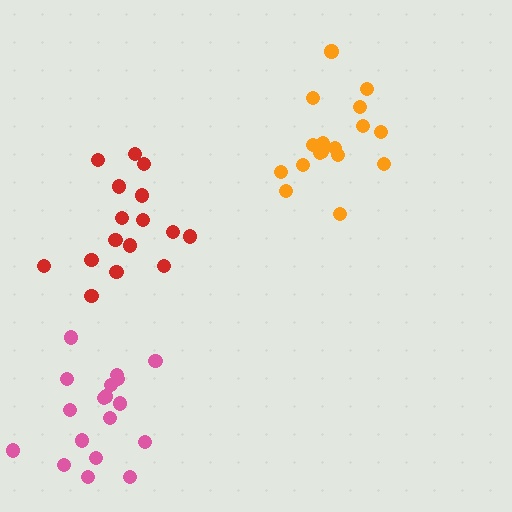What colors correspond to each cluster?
The clusters are colored: orange, pink, red.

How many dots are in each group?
Group 1: 17 dots, Group 2: 18 dots, Group 3: 16 dots (51 total).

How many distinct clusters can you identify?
There are 3 distinct clusters.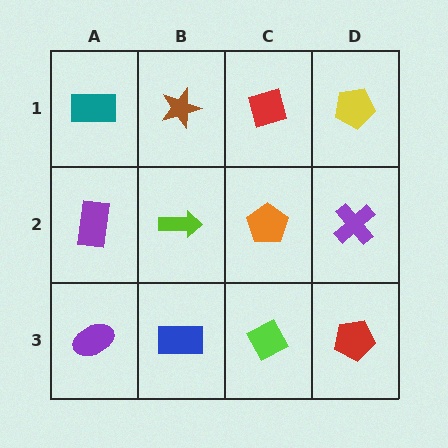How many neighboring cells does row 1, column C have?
3.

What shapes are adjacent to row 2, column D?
A yellow pentagon (row 1, column D), a red pentagon (row 3, column D), an orange pentagon (row 2, column C).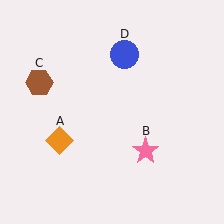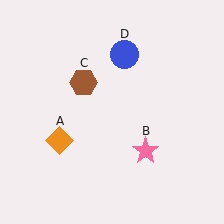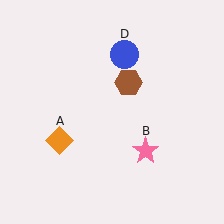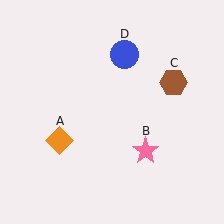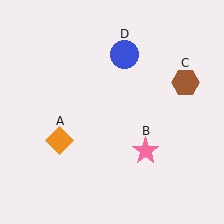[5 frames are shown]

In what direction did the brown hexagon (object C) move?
The brown hexagon (object C) moved right.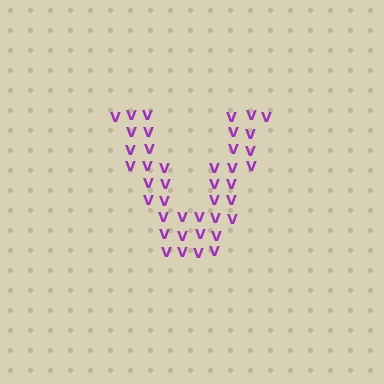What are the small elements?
The small elements are letter V's.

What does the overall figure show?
The overall figure shows the letter V.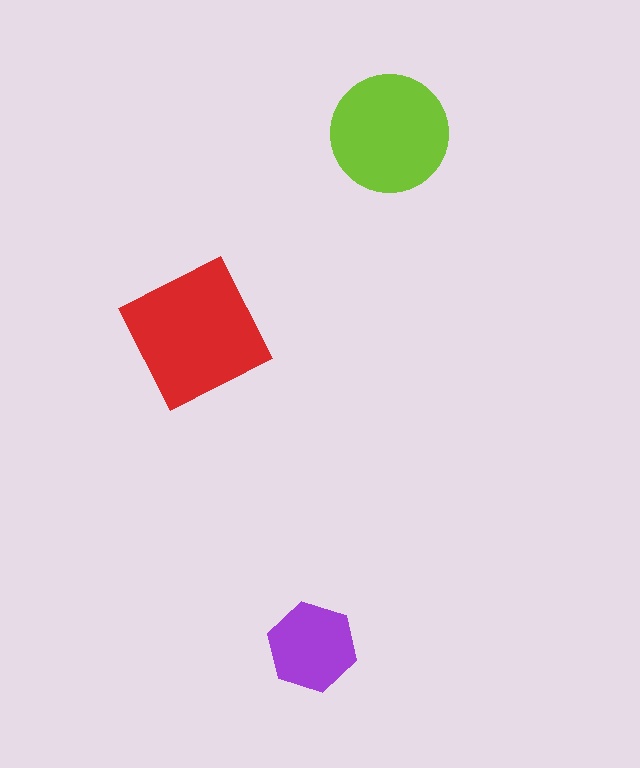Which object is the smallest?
The purple hexagon.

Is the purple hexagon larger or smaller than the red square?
Smaller.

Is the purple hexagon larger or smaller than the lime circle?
Smaller.